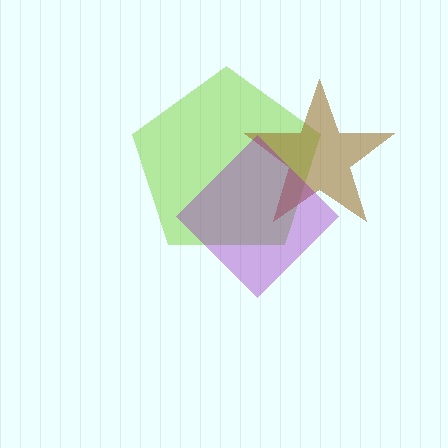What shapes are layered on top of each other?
The layered shapes are: a lime pentagon, a brown star, a purple diamond.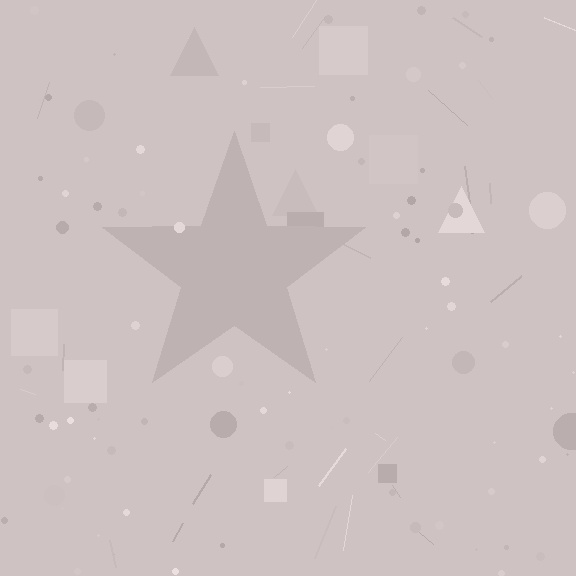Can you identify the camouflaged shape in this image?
The camouflaged shape is a star.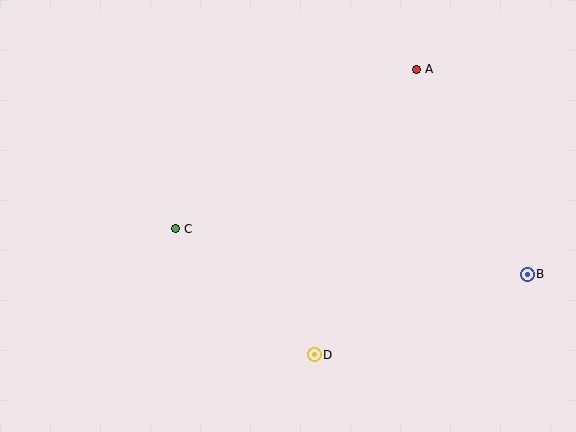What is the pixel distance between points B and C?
The distance between B and C is 355 pixels.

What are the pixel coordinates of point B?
Point B is at (527, 274).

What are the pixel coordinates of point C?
Point C is at (175, 229).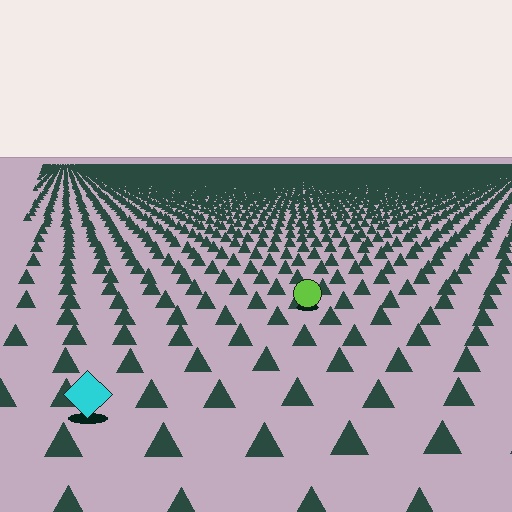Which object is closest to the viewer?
The cyan diamond is closest. The texture marks near it are larger and more spread out.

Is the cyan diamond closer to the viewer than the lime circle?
Yes. The cyan diamond is closer — you can tell from the texture gradient: the ground texture is coarser near it.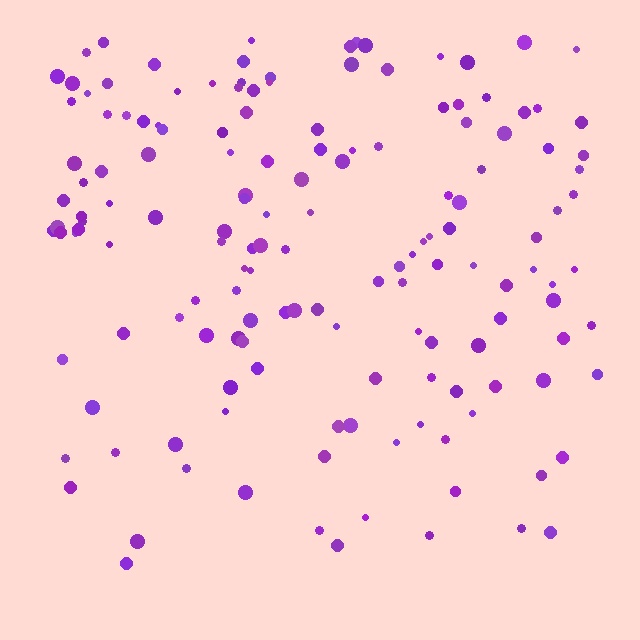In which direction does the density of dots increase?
From bottom to top, with the top side densest.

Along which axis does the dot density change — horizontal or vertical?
Vertical.